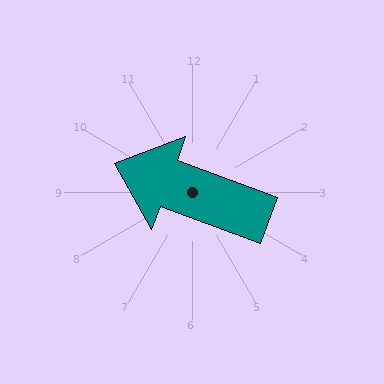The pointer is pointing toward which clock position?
Roughly 10 o'clock.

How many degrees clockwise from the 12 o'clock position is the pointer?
Approximately 290 degrees.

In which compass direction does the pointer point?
West.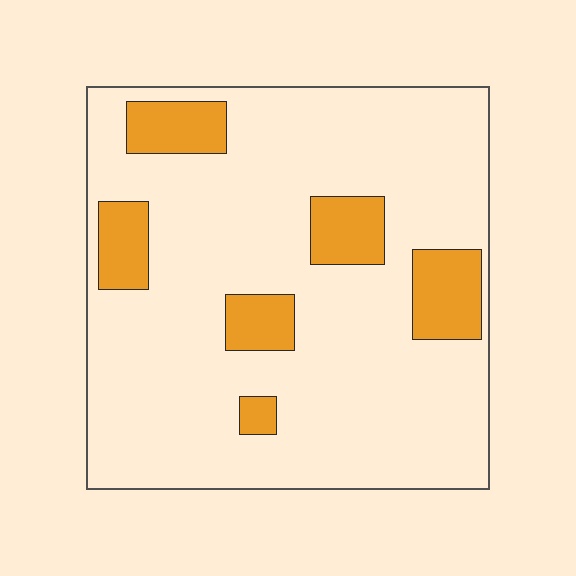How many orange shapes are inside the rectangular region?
6.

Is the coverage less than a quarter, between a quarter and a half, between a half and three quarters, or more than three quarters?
Less than a quarter.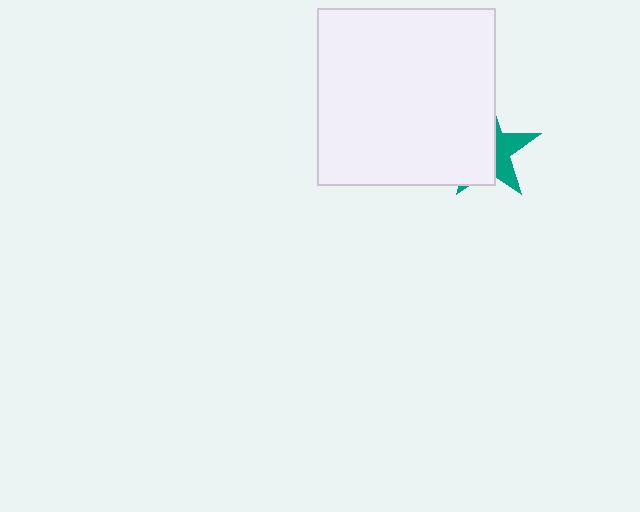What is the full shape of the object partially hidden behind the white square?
The partially hidden object is a teal star.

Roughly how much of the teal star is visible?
A small part of it is visible (roughly 38%).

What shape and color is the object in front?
The object in front is a white square.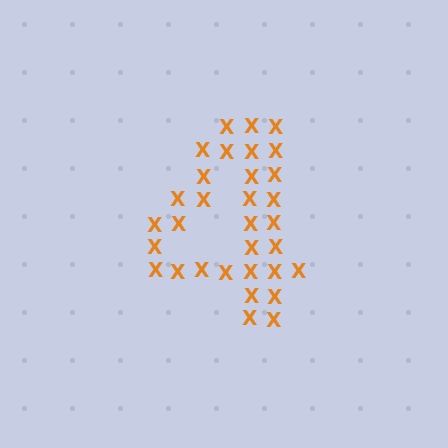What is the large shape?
The large shape is the digit 4.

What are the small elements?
The small elements are letter X's.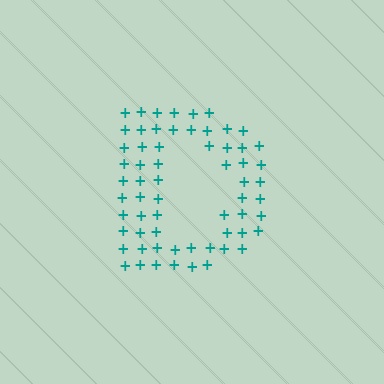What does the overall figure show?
The overall figure shows the letter D.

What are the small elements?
The small elements are plus signs.